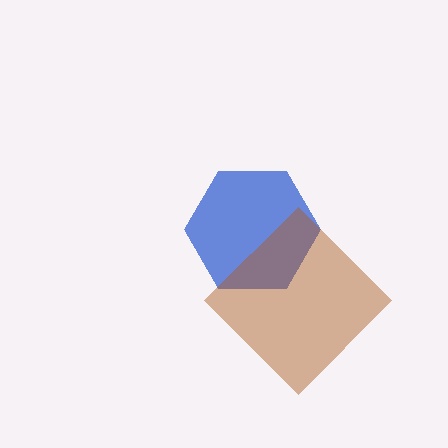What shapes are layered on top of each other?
The layered shapes are: a blue hexagon, a brown diamond.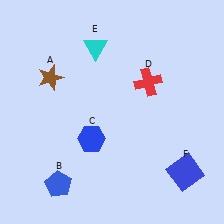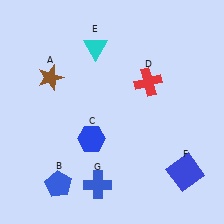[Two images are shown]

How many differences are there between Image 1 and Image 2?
There is 1 difference between the two images.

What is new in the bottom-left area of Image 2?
A blue cross (G) was added in the bottom-left area of Image 2.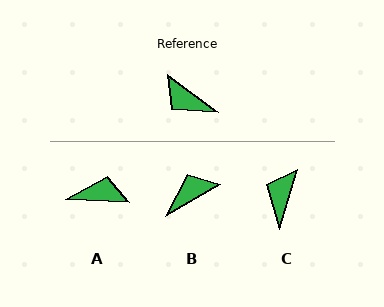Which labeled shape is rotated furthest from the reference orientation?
A, about 146 degrees away.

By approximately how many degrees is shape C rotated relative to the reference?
Approximately 70 degrees clockwise.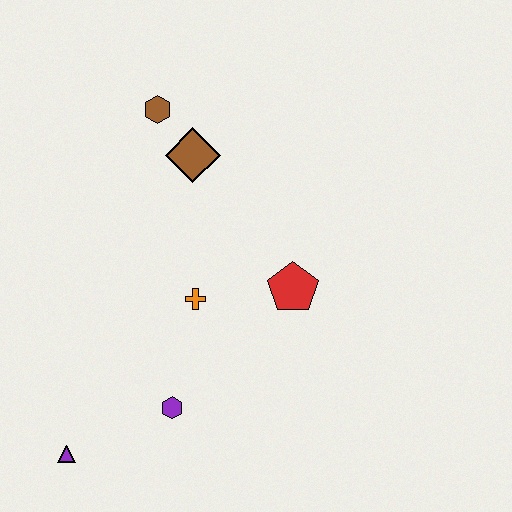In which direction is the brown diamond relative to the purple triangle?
The brown diamond is above the purple triangle.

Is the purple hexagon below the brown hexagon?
Yes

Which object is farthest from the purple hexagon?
The brown hexagon is farthest from the purple hexagon.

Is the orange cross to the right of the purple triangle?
Yes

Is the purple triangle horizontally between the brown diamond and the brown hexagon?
No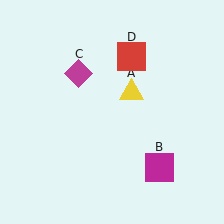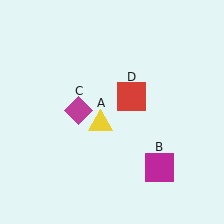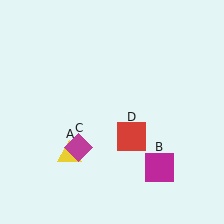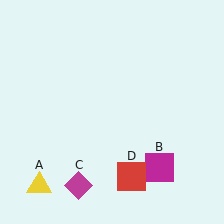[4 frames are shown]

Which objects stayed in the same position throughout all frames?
Magenta square (object B) remained stationary.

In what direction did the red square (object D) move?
The red square (object D) moved down.